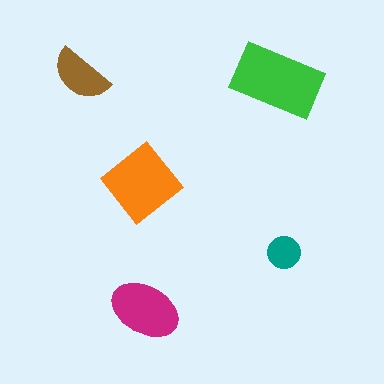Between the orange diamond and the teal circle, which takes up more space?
The orange diamond.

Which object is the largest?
The green rectangle.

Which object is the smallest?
The teal circle.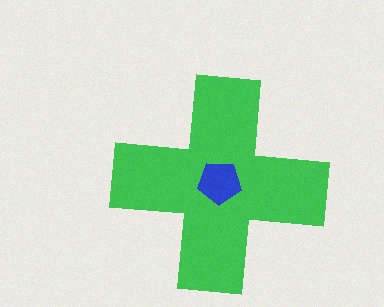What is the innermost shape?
The blue pentagon.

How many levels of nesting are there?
2.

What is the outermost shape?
The green cross.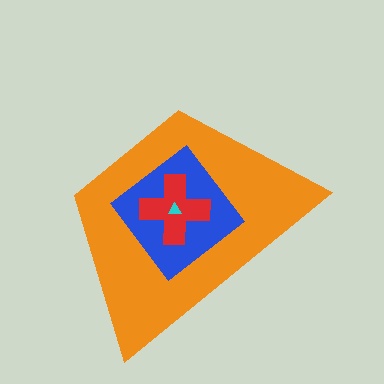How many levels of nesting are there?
4.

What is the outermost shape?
The orange trapezoid.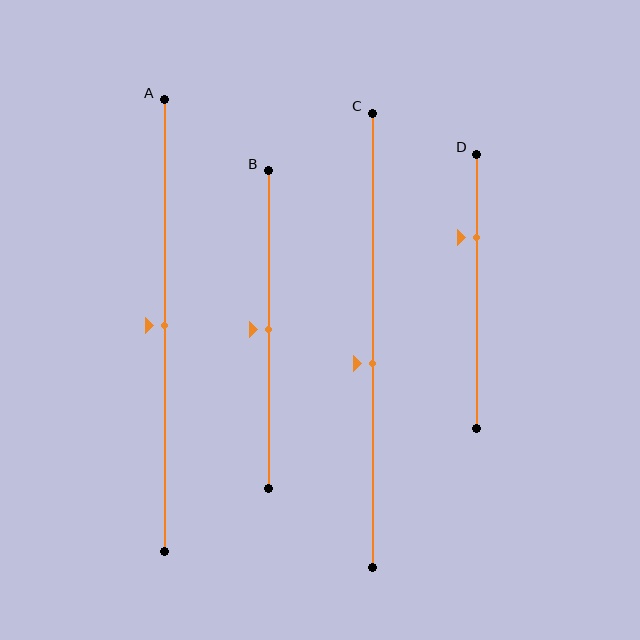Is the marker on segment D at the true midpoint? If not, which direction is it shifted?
No, the marker on segment D is shifted upward by about 20% of the segment length.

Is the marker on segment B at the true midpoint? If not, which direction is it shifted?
Yes, the marker on segment B is at the true midpoint.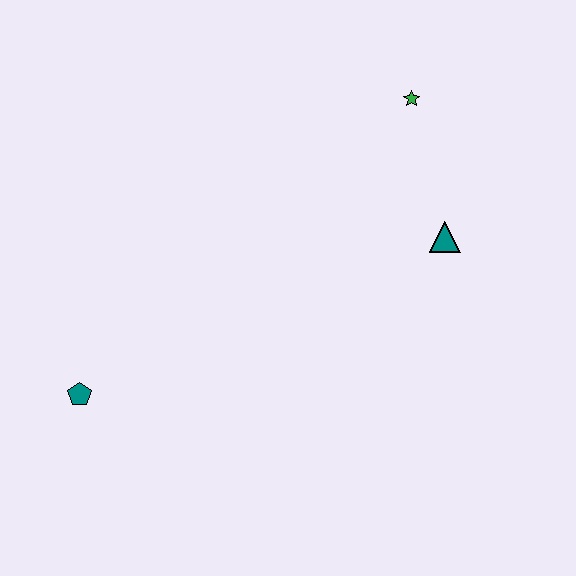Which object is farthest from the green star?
The teal pentagon is farthest from the green star.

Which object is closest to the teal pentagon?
The teal triangle is closest to the teal pentagon.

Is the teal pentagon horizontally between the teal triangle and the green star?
No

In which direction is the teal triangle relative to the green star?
The teal triangle is below the green star.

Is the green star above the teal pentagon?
Yes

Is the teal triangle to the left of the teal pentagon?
No